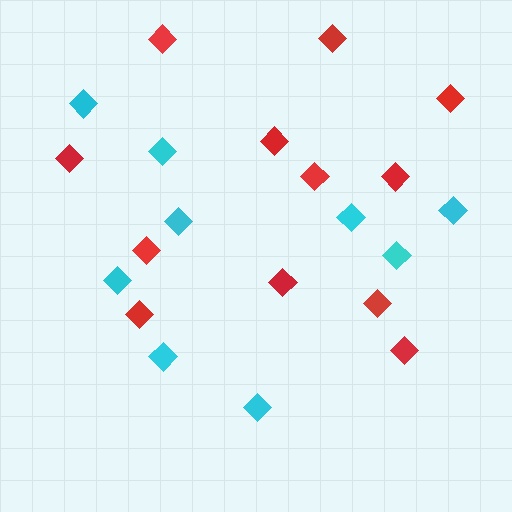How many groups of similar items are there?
There are 2 groups: one group of red diamonds (12) and one group of cyan diamonds (9).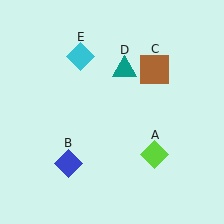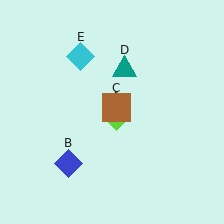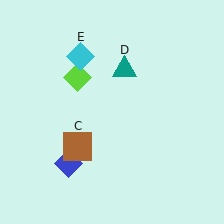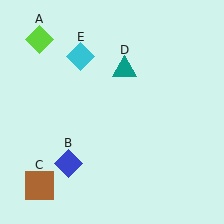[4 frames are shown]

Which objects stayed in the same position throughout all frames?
Blue diamond (object B) and teal triangle (object D) and cyan diamond (object E) remained stationary.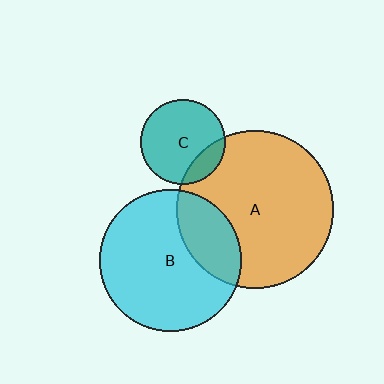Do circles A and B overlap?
Yes.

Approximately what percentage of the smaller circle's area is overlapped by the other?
Approximately 25%.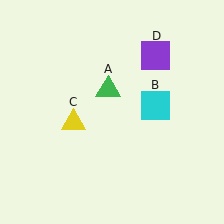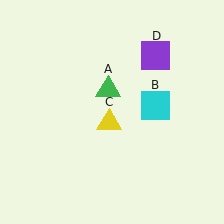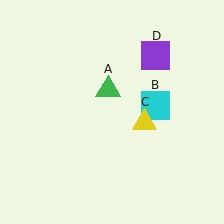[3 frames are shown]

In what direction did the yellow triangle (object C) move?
The yellow triangle (object C) moved right.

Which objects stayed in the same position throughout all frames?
Green triangle (object A) and cyan square (object B) and purple square (object D) remained stationary.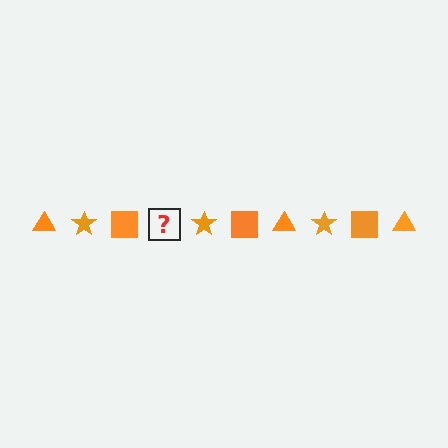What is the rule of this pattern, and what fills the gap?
The rule is that the pattern cycles through triangle, star, square shapes in orange. The gap should be filled with an orange triangle.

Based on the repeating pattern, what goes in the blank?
The blank should be an orange triangle.